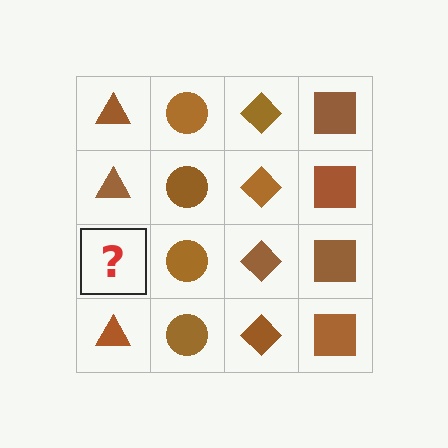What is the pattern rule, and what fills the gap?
The rule is that each column has a consistent shape. The gap should be filled with a brown triangle.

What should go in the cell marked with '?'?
The missing cell should contain a brown triangle.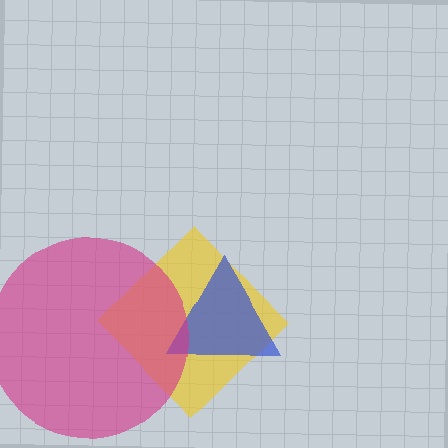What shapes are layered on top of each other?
The layered shapes are: a yellow diamond, a blue triangle, a magenta circle.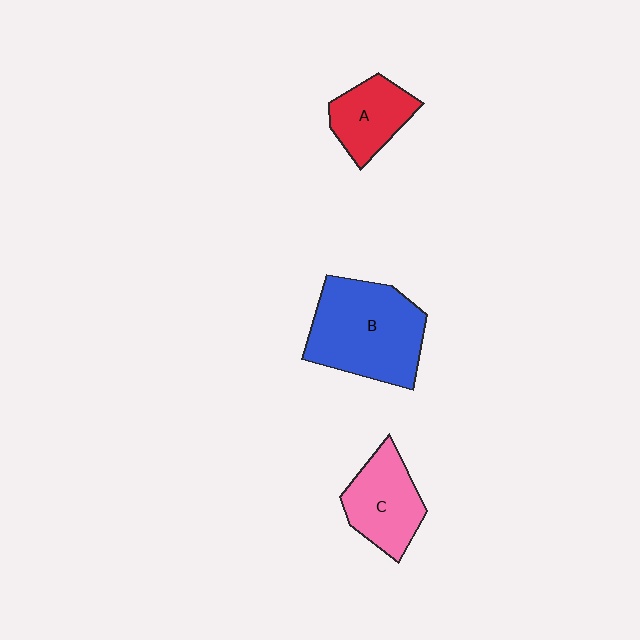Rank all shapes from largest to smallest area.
From largest to smallest: B (blue), C (pink), A (red).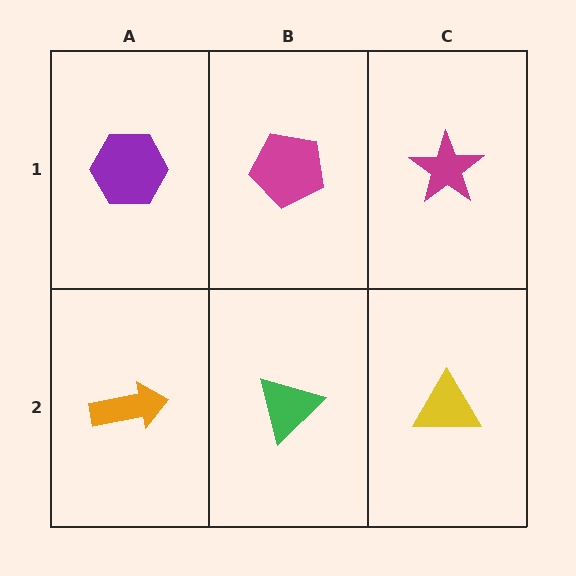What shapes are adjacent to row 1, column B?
A green triangle (row 2, column B), a purple hexagon (row 1, column A), a magenta star (row 1, column C).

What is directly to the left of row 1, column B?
A purple hexagon.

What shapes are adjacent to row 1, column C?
A yellow triangle (row 2, column C), a magenta pentagon (row 1, column B).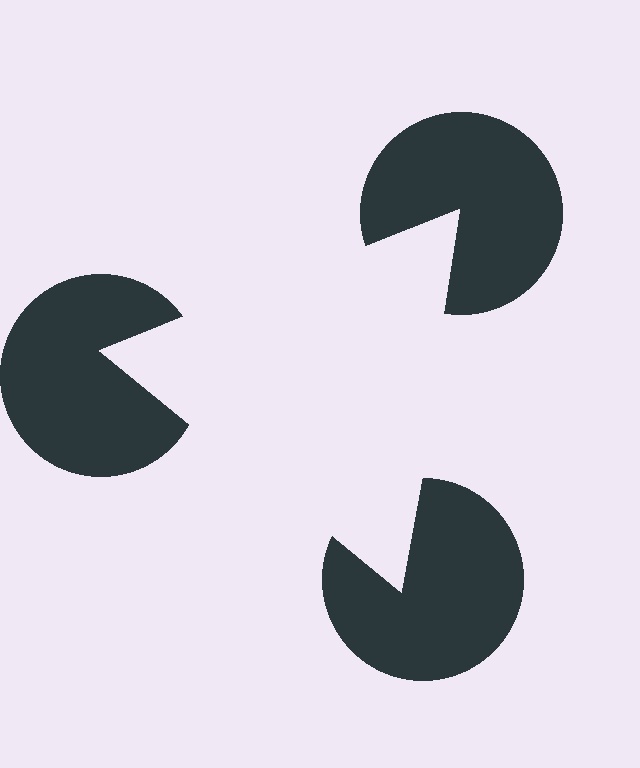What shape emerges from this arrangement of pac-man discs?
An illusory triangle — its edges are inferred from the aligned wedge cuts in the pac-man discs, not physically drawn.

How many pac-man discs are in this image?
There are 3 — one at each vertex of the illusory triangle.